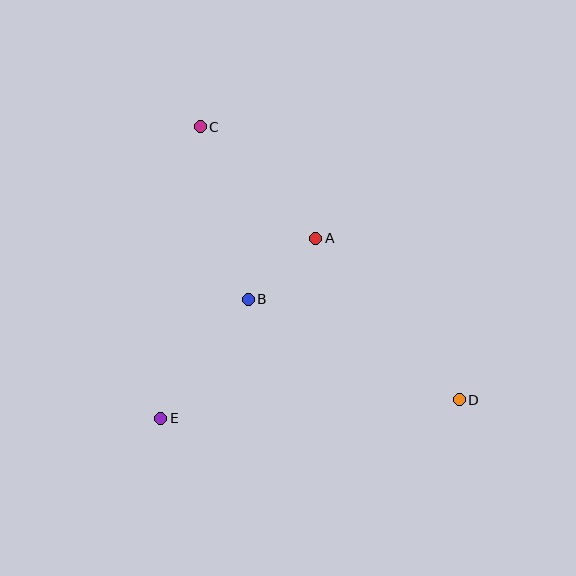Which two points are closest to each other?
Points A and B are closest to each other.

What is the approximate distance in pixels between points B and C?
The distance between B and C is approximately 179 pixels.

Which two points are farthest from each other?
Points C and D are farthest from each other.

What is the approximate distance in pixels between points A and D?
The distance between A and D is approximately 216 pixels.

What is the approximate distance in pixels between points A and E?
The distance between A and E is approximately 238 pixels.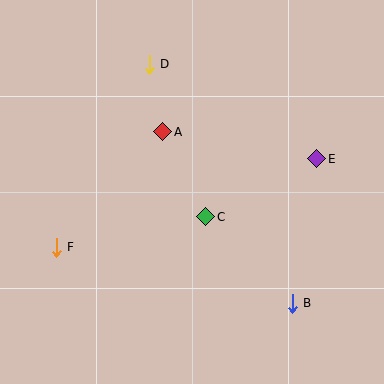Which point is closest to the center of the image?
Point C at (206, 217) is closest to the center.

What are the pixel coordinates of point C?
Point C is at (206, 217).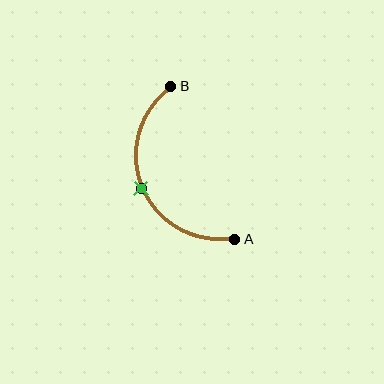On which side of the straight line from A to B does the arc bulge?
The arc bulges to the left of the straight line connecting A and B.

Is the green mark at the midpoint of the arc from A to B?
Yes. The green mark lies on the arc at equal arc-length from both A and B — it is the arc midpoint.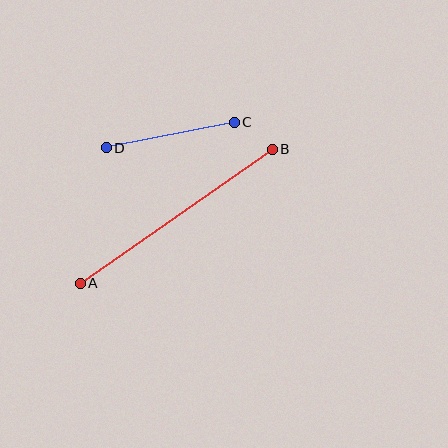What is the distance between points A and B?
The distance is approximately 234 pixels.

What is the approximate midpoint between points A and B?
The midpoint is at approximately (176, 216) pixels.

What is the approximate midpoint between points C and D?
The midpoint is at approximately (170, 135) pixels.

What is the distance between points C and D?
The distance is approximately 130 pixels.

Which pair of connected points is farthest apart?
Points A and B are farthest apart.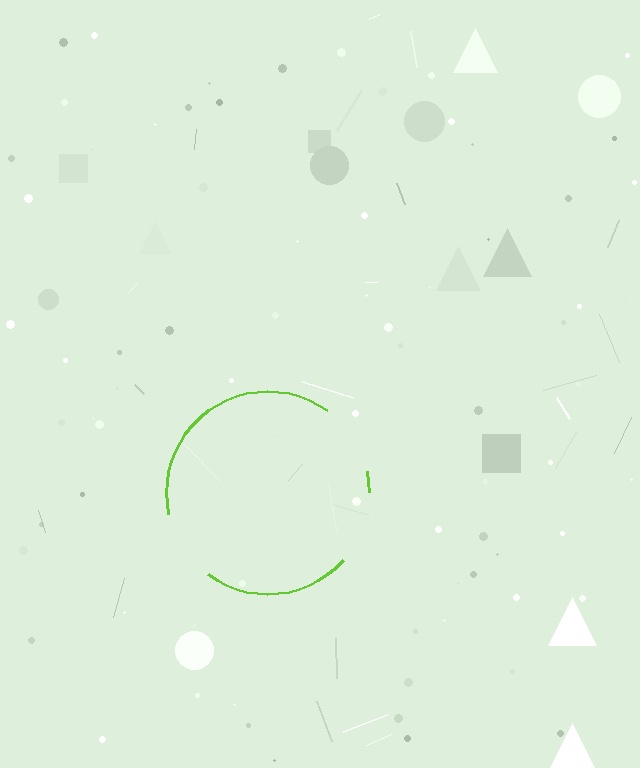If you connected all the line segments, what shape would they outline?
They would outline a circle.